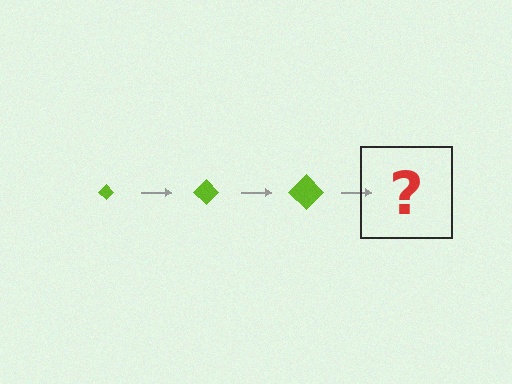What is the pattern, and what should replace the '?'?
The pattern is that the diamond gets progressively larger each step. The '?' should be a lime diamond, larger than the previous one.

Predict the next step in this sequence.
The next step is a lime diamond, larger than the previous one.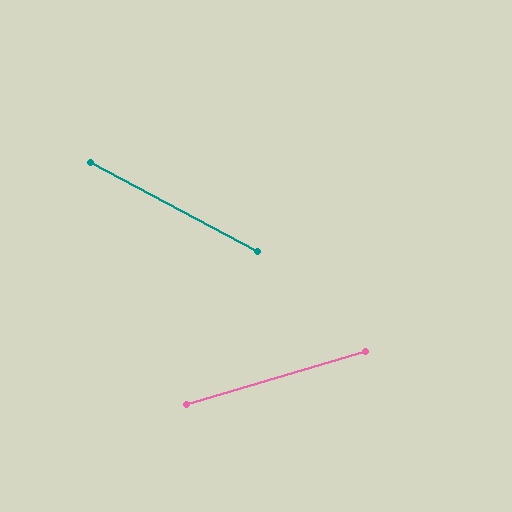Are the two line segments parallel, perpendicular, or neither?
Neither parallel nor perpendicular — they differ by about 45°.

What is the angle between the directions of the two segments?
Approximately 45 degrees.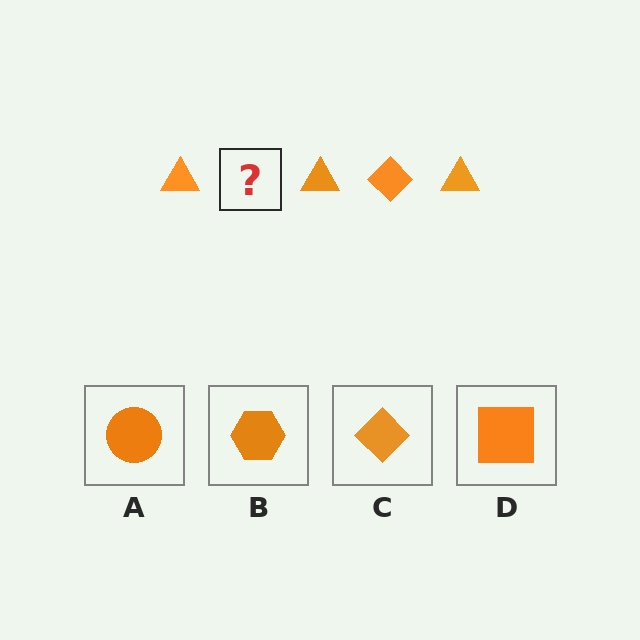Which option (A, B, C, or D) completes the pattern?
C.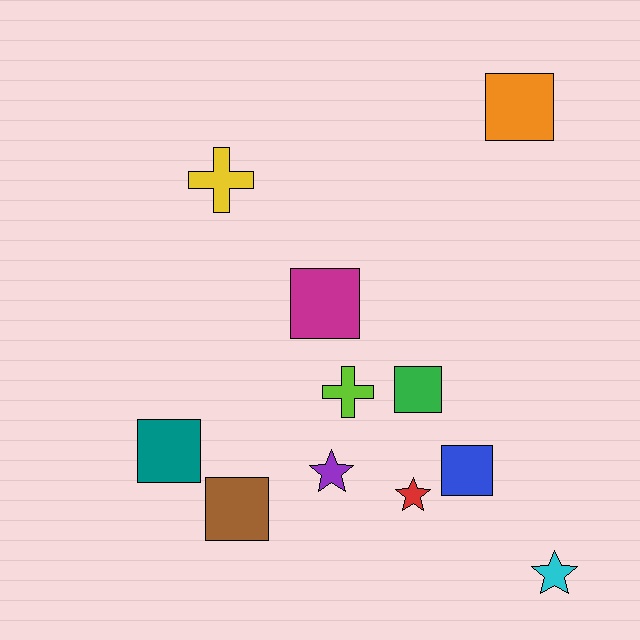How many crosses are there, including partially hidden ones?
There are 2 crosses.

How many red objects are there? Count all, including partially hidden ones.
There is 1 red object.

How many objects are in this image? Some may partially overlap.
There are 11 objects.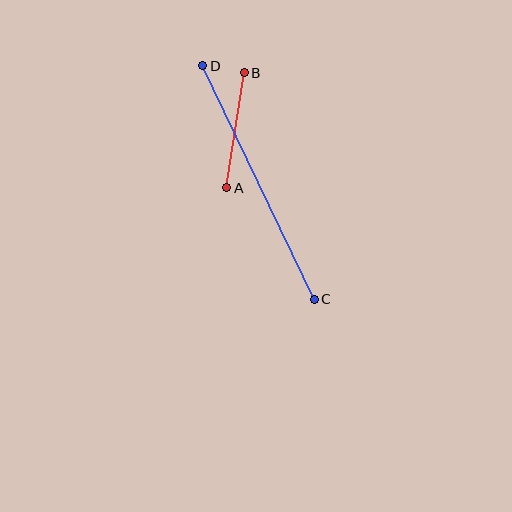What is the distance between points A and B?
The distance is approximately 117 pixels.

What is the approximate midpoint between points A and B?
The midpoint is at approximately (236, 130) pixels.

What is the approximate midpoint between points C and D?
The midpoint is at approximately (258, 183) pixels.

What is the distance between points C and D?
The distance is approximately 259 pixels.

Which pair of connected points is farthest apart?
Points C and D are farthest apart.